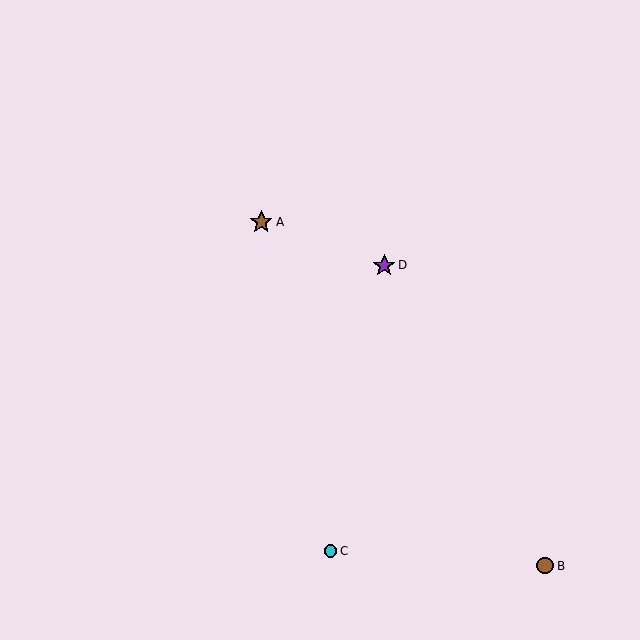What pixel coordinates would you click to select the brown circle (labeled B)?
Click at (545, 566) to select the brown circle B.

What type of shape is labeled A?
Shape A is a brown star.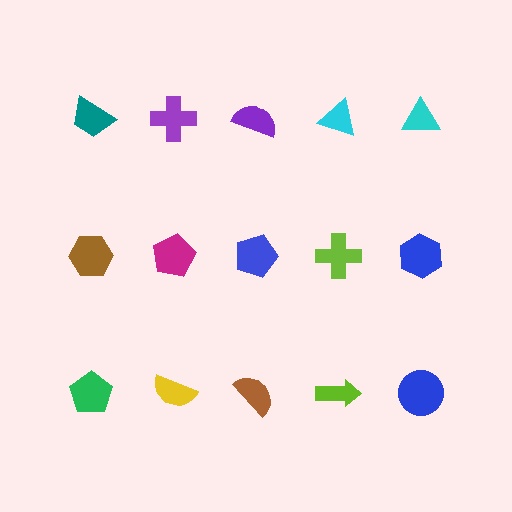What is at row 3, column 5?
A blue circle.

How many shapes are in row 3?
5 shapes.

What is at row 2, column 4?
A lime cross.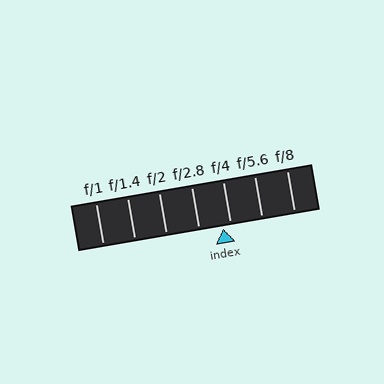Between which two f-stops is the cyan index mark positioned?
The index mark is between f/2.8 and f/4.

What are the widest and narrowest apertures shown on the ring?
The widest aperture shown is f/1 and the narrowest is f/8.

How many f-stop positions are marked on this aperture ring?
There are 7 f-stop positions marked.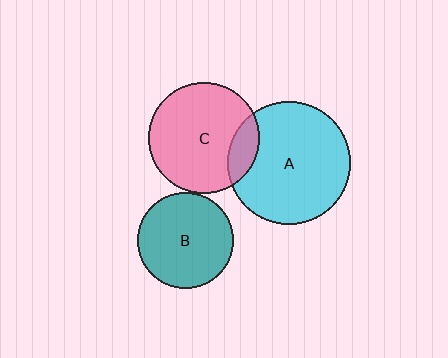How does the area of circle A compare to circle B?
Approximately 1.6 times.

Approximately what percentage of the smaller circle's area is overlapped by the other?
Approximately 15%.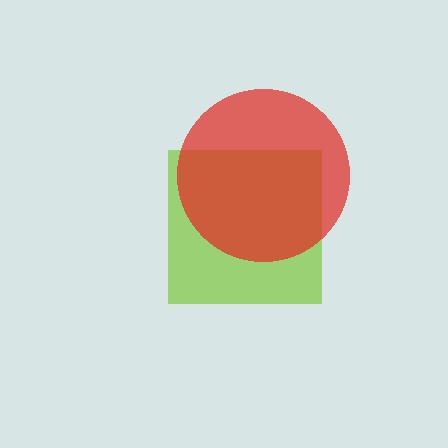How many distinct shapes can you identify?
There are 2 distinct shapes: a lime square, a red circle.